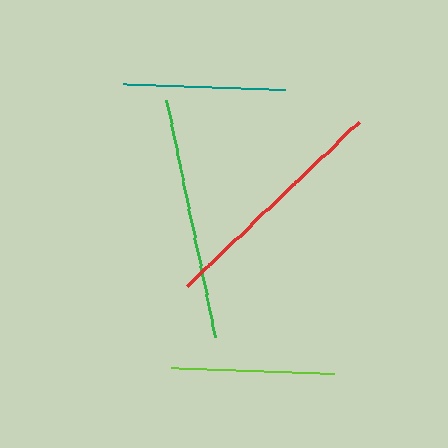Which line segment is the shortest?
The teal line is the shortest at approximately 163 pixels.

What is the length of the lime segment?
The lime segment is approximately 164 pixels long.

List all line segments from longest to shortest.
From longest to shortest: green, red, lime, teal.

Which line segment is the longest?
The green line is the longest at approximately 242 pixels.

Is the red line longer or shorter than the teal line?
The red line is longer than the teal line.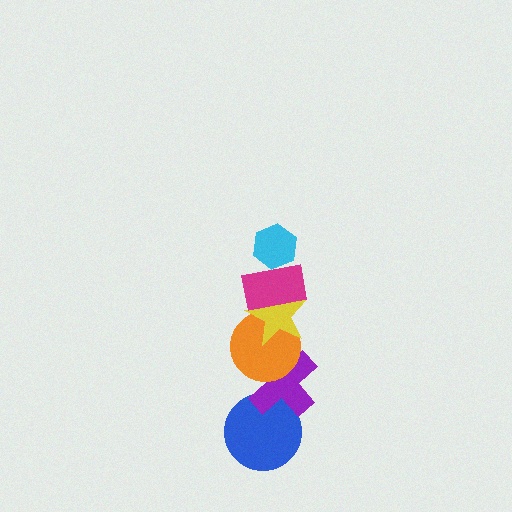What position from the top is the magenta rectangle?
The magenta rectangle is 2nd from the top.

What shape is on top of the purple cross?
The orange circle is on top of the purple cross.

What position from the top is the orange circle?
The orange circle is 4th from the top.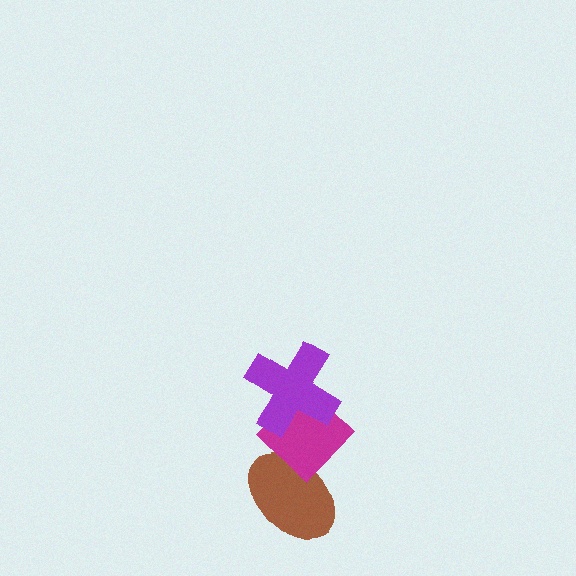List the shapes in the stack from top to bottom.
From top to bottom: the purple cross, the magenta diamond, the brown ellipse.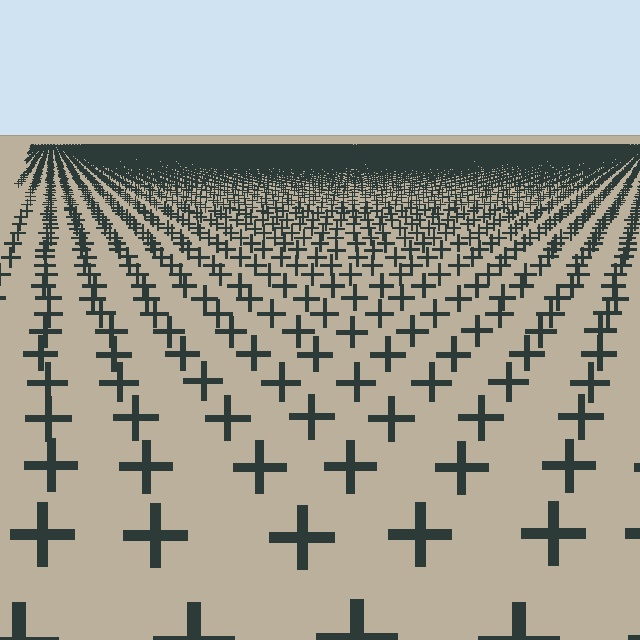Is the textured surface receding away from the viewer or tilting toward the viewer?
The surface is receding away from the viewer. Texture elements get smaller and denser toward the top.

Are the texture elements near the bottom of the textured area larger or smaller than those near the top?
Larger. Near the bottom, elements are closer to the viewer and appear at a bigger on-screen size.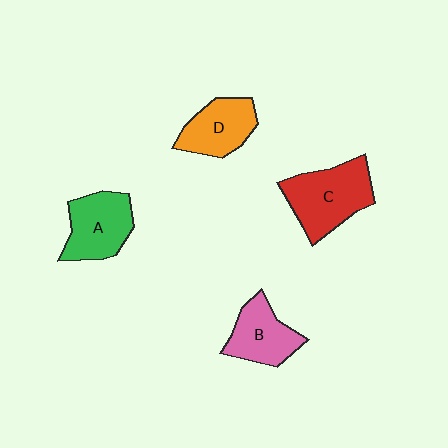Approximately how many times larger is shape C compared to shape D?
Approximately 1.4 times.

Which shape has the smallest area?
Shape B (pink).